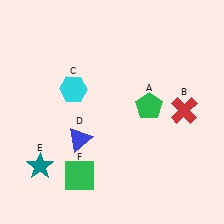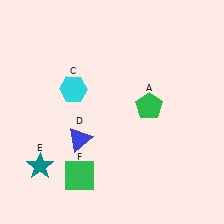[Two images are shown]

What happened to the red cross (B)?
The red cross (B) was removed in Image 2. It was in the top-right area of Image 1.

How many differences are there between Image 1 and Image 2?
There is 1 difference between the two images.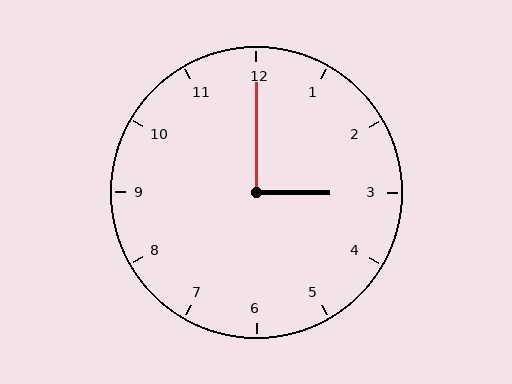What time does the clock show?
3:00.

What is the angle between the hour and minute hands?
Approximately 90 degrees.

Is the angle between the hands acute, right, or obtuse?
It is right.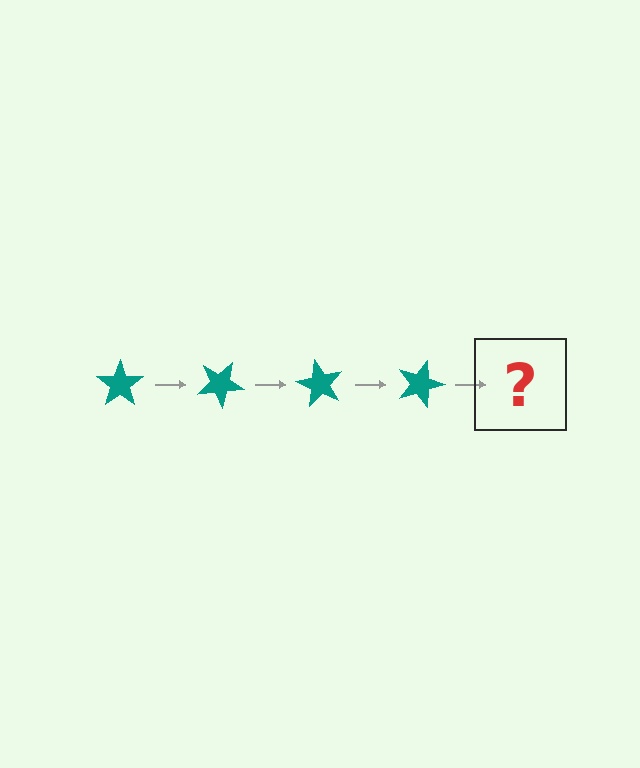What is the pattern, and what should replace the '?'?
The pattern is that the star rotates 30 degrees each step. The '?' should be a teal star rotated 120 degrees.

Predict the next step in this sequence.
The next step is a teal star rotated 120 degrees.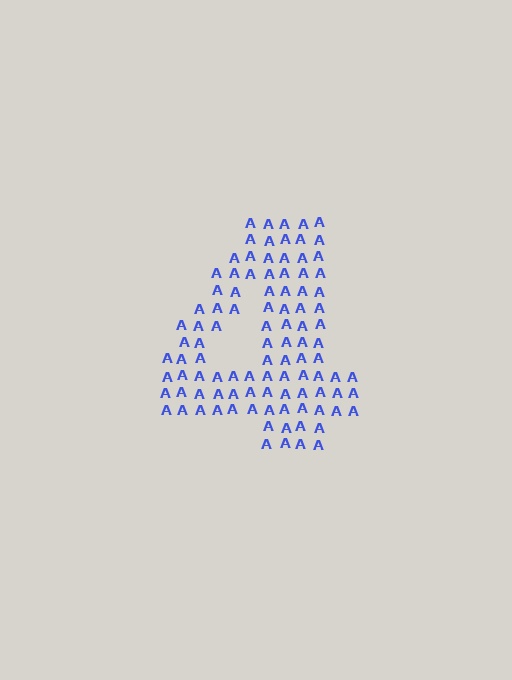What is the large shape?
The large shape is the digit 4.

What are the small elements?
The small elements are letter A's.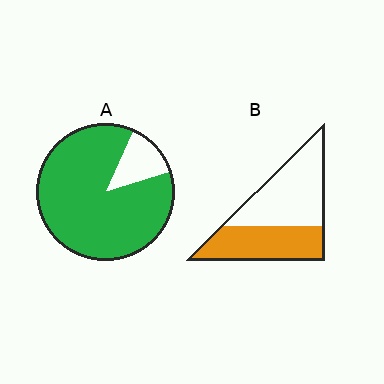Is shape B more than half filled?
No.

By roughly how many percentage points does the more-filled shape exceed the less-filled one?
By roughly 45 percentage points (A over B).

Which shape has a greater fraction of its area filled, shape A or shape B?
Shape A.